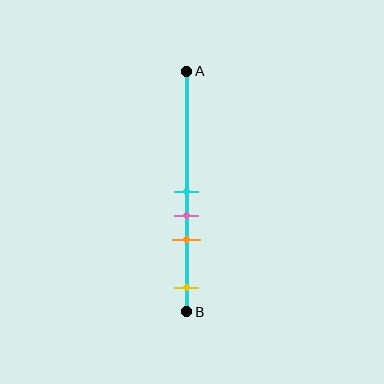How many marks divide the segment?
There are 4 marks dividing the segment.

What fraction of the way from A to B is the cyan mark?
The cyan mark is approximately 50% (0.5) of the way from A to B.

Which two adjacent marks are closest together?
The cyan and pink marks are the closest adjacent pair.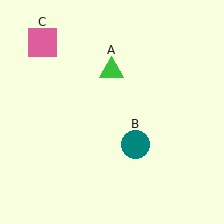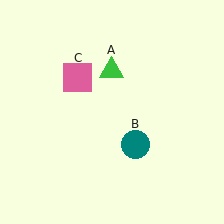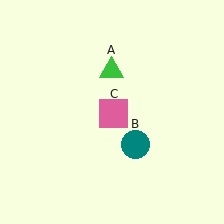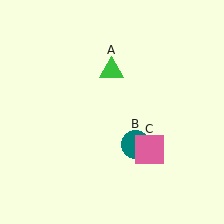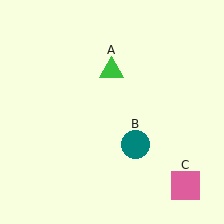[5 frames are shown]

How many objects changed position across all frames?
1 object changed position: pink square (object C).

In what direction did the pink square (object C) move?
The pink square (object C) moved down and to the right.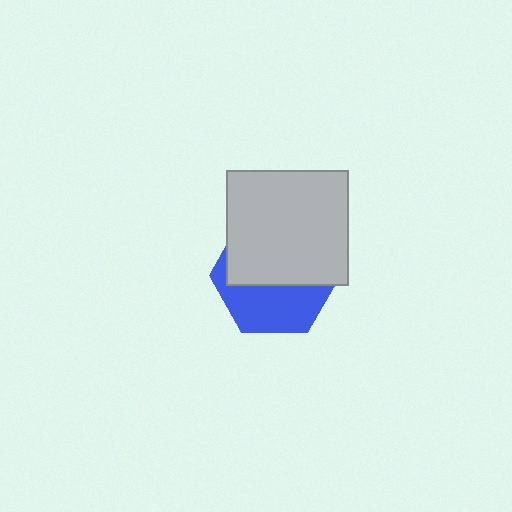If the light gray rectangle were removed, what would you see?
You would see the complete blue hexagon.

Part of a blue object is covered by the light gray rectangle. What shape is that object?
It is a hexagon.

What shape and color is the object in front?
The object in front is a light gray rectangle.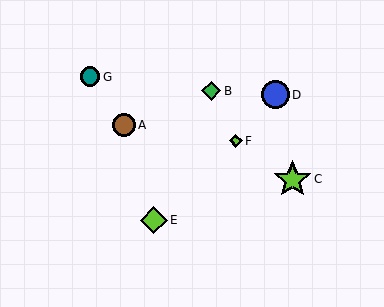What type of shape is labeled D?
Shape D is a blue circle.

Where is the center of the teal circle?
The center of the teal circle is at (90, 77).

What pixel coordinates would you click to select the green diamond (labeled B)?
Click at (211, 91) to select the green diamond B.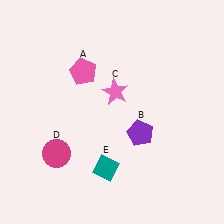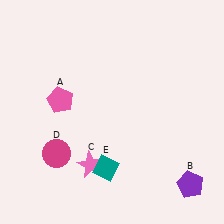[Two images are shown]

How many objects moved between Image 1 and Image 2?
3 objects moved between the two images.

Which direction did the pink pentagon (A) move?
The pink pentagon (A) moved down.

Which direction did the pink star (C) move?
The pink star (C) moved down.